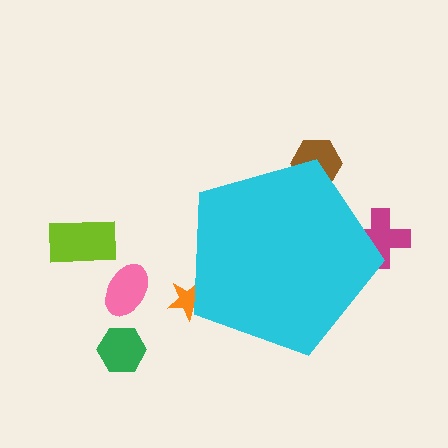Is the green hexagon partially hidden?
No, the green hexagon is fully visible.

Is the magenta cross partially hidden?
Yes, the magenta cross is partially hidden behind the cyan pentagon.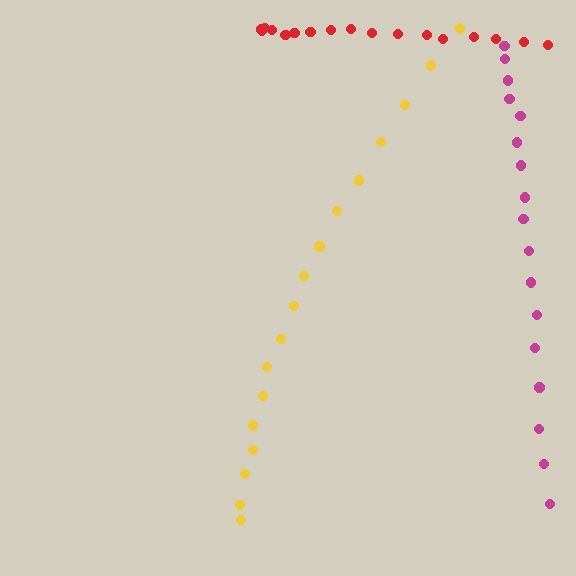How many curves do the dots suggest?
There are 3 distinct paths.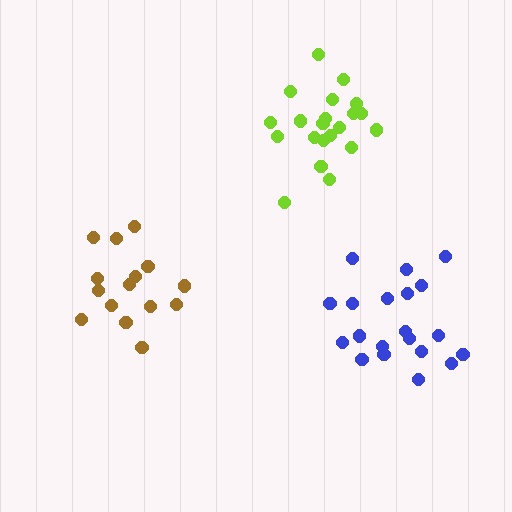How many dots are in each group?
Group 1: 15 dots, Group 2: 21 dots, Group 3: 20 dots (56 total).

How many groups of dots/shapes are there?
There are 3 groups.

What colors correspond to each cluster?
The clusters are colored: brown, lime, blue.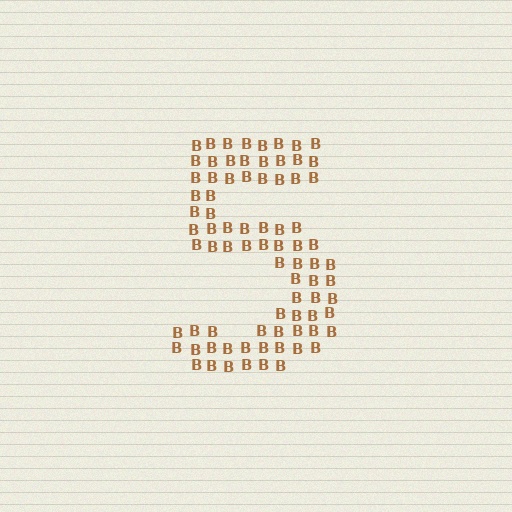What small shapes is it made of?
It is made of small letter B's.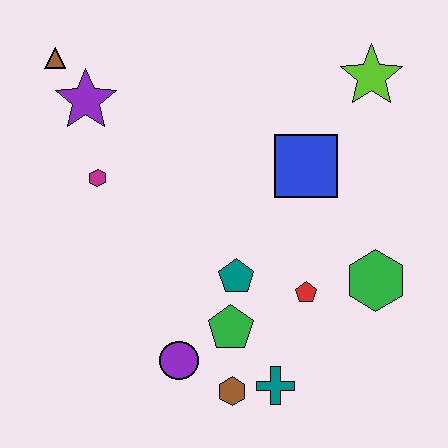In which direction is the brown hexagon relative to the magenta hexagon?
The brown hexagon is below the magenta hexagon.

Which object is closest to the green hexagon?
The red pentagon is closest to the green hexagon.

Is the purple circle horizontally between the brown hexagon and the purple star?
Yes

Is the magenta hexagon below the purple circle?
No